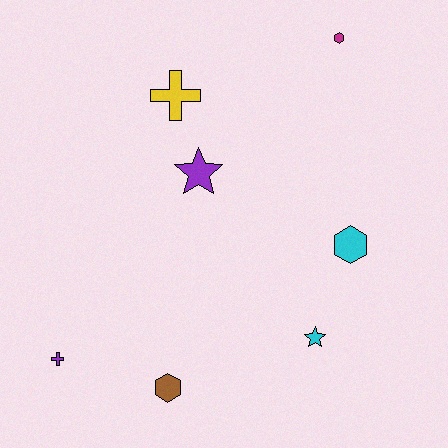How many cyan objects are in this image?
There are 2 cyan objects.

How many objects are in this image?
There are 7 objects.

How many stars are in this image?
There are 2 stars.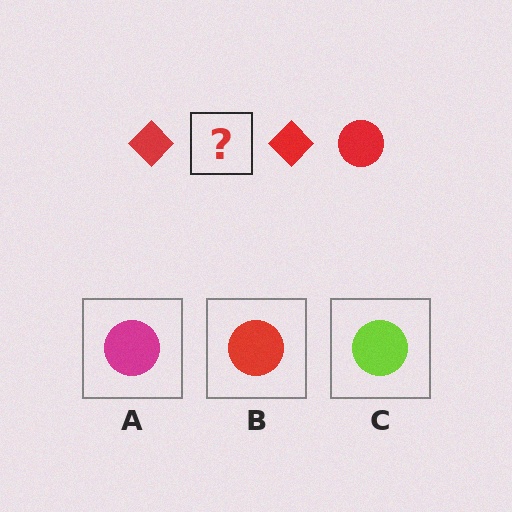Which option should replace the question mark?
Option B.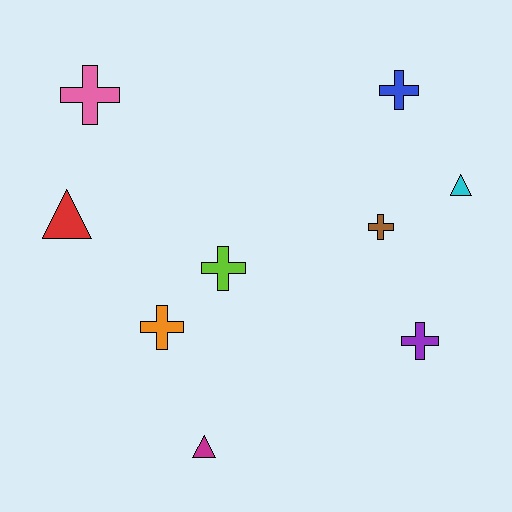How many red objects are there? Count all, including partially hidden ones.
There is 1 red object.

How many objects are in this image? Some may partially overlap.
There are 9 objects.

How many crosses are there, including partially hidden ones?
There are 6 crosses.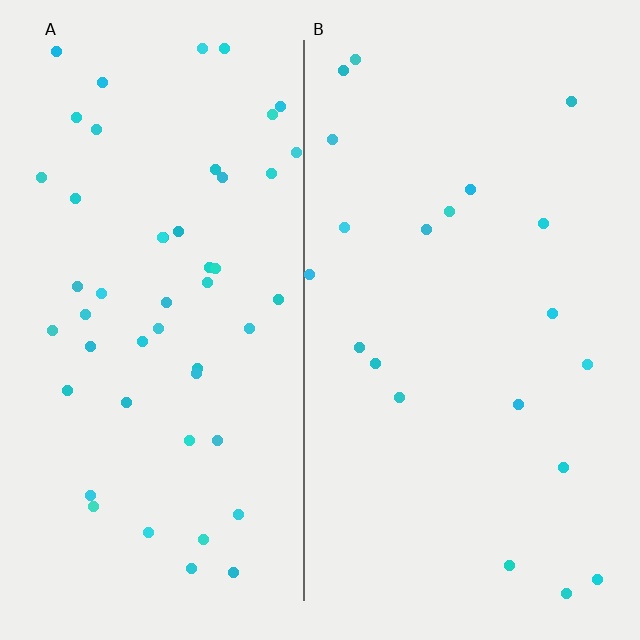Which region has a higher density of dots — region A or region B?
A (the left).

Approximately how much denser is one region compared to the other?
Approximately 2.4× — region A over region B.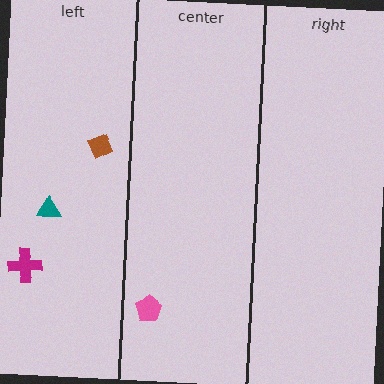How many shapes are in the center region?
1.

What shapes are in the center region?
The pink pentagon.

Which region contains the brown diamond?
The left region.